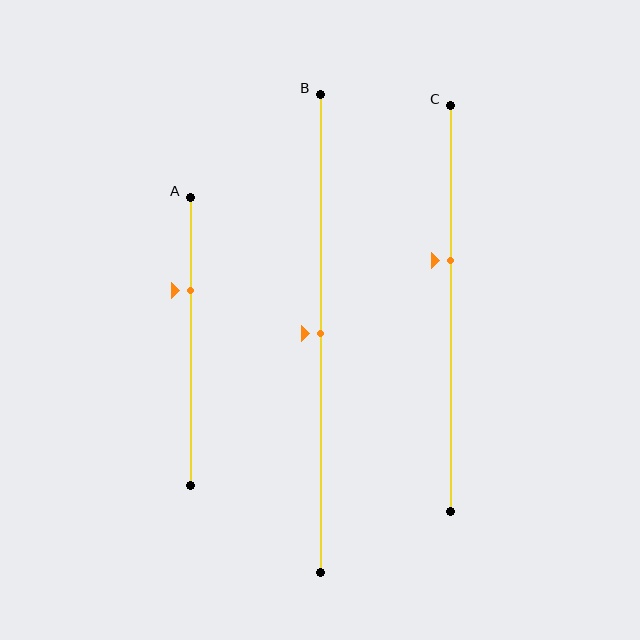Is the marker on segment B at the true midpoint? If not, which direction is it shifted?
Yes, the marker on segment B is at the true midpoint.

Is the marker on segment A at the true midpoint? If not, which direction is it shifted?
No, the marker on segment A is shifted upward by about 18% of the segment length.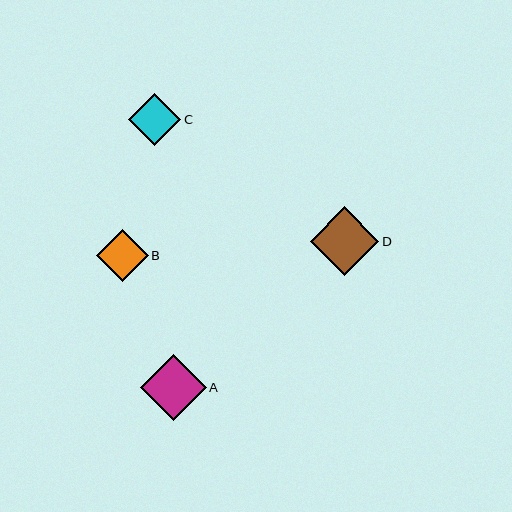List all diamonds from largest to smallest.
From largest to smallest: D, A, C, B.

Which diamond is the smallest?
Diamond B is the smallest with a size of approximately 52 pixels.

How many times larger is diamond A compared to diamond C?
Diamond A is approximately 1.3 times the size of diamond C.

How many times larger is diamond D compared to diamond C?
Diamond D is approximately 1.3 times the size of diamond C.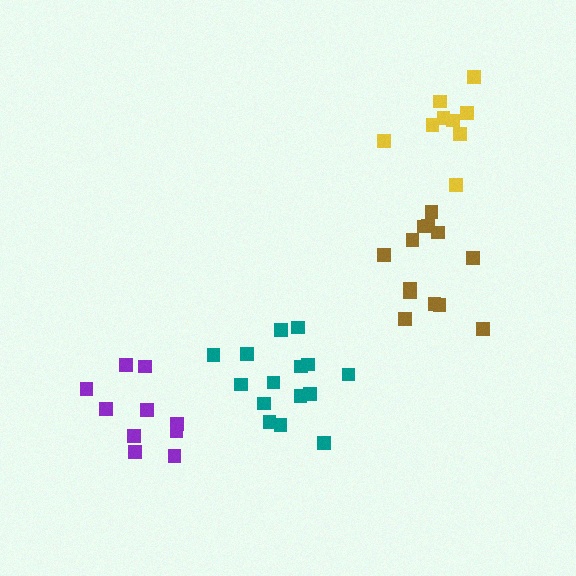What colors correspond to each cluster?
The clusters are colored: yellow, purple, brown, teal.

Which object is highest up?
The yellow cluster is topmost.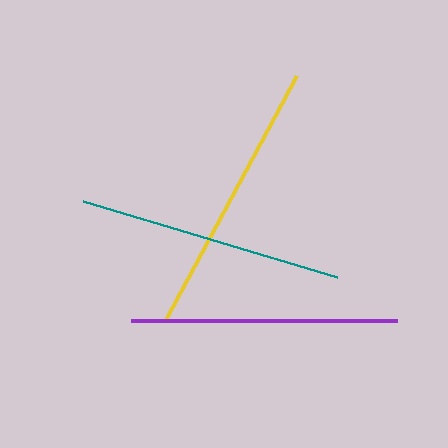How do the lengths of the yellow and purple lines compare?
The yellow and purple lines are approximately the same length.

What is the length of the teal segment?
The teal segment is approximately 265 pixels long.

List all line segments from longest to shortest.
From longest to shortest: yellow, purple, teal.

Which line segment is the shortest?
The teal line is the shortest at approximately 265 pixels.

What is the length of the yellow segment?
The yellow segment is approximately 277 pixels long.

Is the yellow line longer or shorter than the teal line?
The yellow line is longer than the teal line.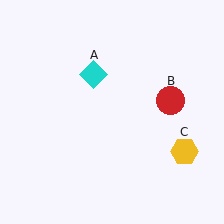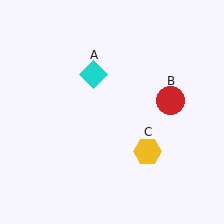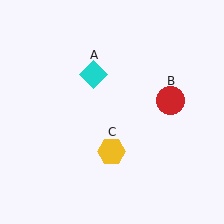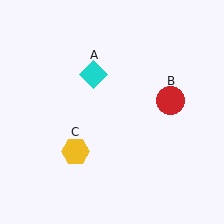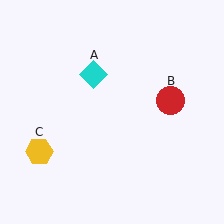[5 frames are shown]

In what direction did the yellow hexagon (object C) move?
The yellow hexagon (object C) moved left.